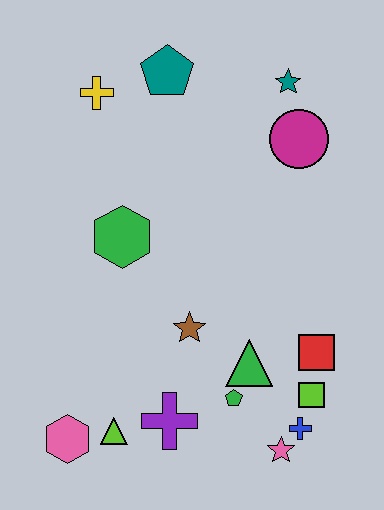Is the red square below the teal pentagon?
Yes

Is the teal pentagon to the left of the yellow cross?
No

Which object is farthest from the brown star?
The teal star is farthest from the brown star.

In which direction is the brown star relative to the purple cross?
The brown star is above the purple cross.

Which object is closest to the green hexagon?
The brown star is closest to the green hexagon.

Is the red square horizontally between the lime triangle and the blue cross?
No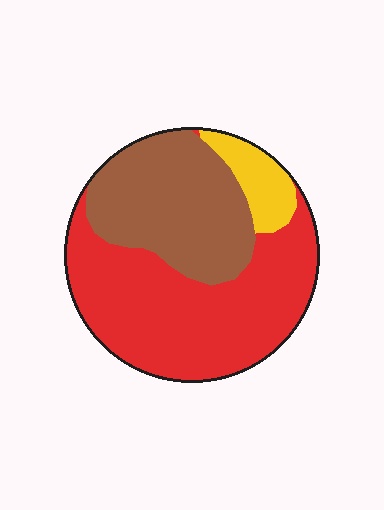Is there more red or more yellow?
Red.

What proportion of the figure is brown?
Brown covers about 35% of the figure.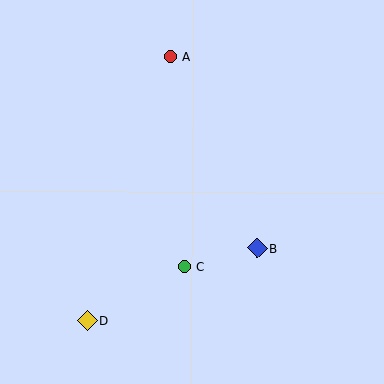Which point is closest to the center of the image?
Point C at (185, 266) is closest to the center.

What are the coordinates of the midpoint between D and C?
The midpoint between D and C is at (136, 294).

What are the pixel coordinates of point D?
Point D is at (87, 321).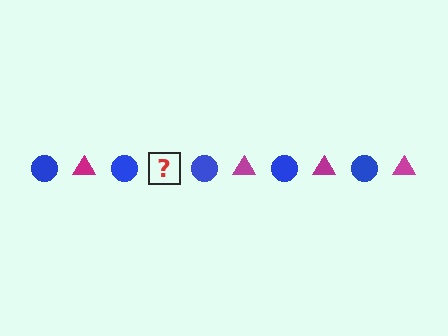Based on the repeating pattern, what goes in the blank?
The blank should be a magenta triangle.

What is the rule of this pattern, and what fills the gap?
The rule is that the pattern alternates between blue circle and magenta triangle. The gap should be filled with a magenta triangle.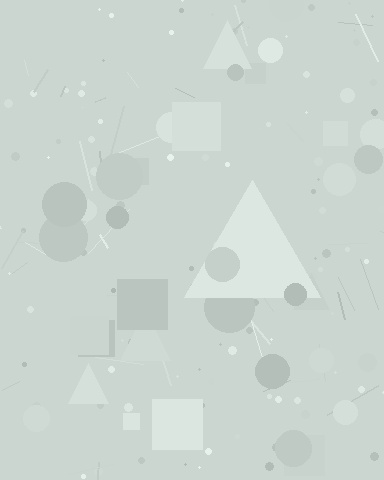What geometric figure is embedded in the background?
A triangle is embedded in the background.